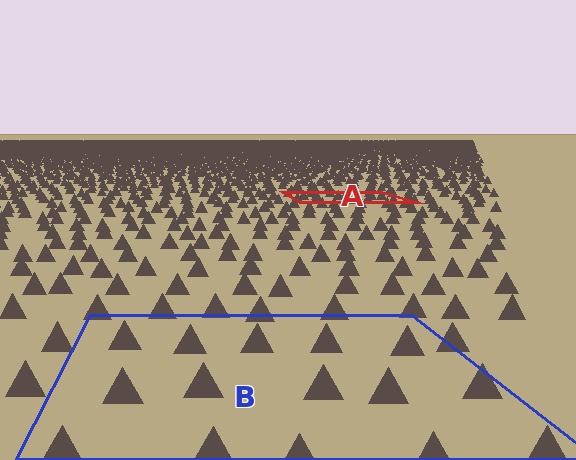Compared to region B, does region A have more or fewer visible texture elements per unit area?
Region A has more texture elements per unit area — they are packed more densely because it is farther away.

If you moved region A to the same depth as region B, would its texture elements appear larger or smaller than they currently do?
They would appear larger. At a closer depth, the same texture elements are projected at a bigger on-screen size.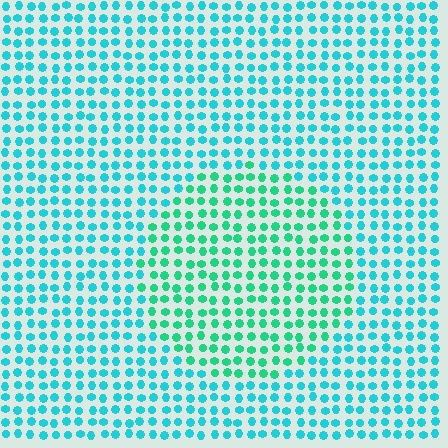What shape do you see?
I see a circle.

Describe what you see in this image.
The image is filled with small cyan elements in a uniform arrangement. A circle-shaped region is visible where the elements are tinted to a slightly different hue, forming a subtle color boundary.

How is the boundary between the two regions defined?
The boundary is defined purely by a slight shift in hue (about 29 degrees). Spacing, size, and orientation are identical on both sides.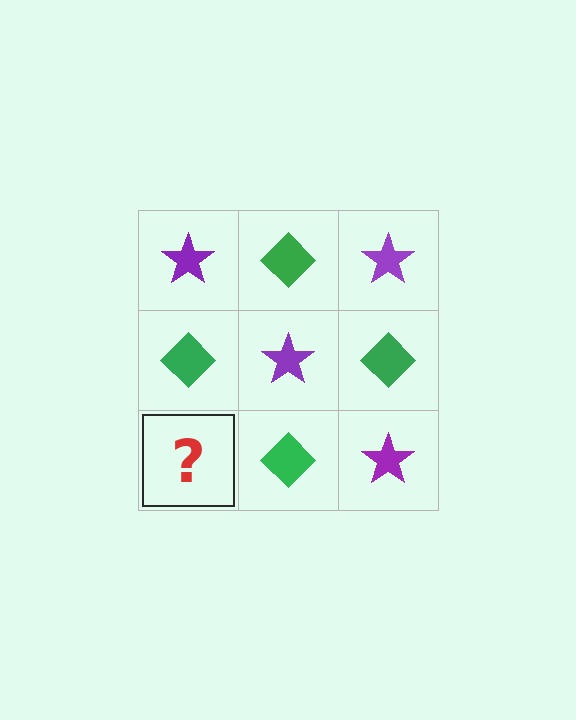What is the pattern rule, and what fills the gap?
The rule is that it alternates purple star and green diamond in a checkerboard pattern. The gap should be filled with a purple star.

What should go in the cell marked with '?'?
The missing cell should contain a purple star.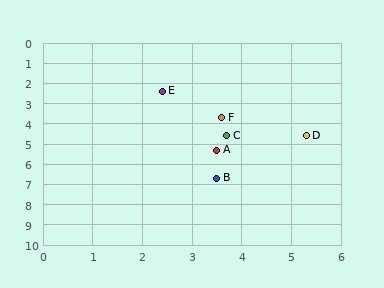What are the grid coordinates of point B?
Point B is at approximately (3.5, 6.7).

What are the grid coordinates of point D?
Point D is at approximately (5.3, 4.6).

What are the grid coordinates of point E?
Point E is at approximately (2.4, 2.4).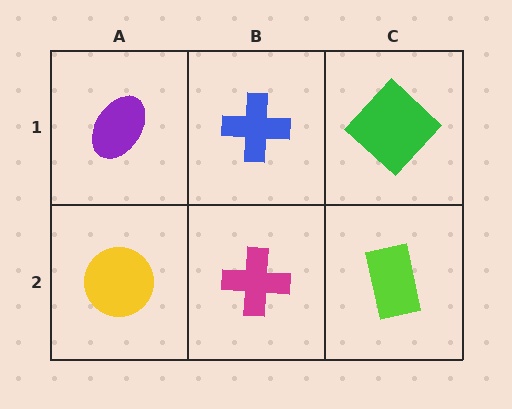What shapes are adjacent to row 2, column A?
A purple ellipse (row 1, column A), a magenta cross (row 2, column B).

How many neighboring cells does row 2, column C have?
2.